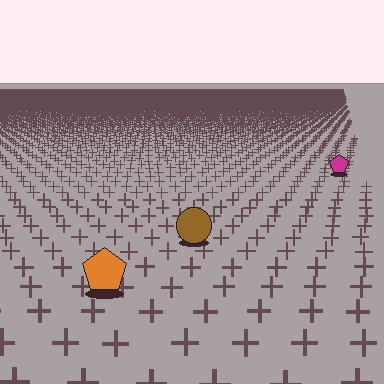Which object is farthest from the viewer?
The magenta pentagon is farthest from the viewer. It appears smaller and the ground texture around it is denser.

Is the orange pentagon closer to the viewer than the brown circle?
Yes. The orange pentagon is closer — you can tell from the texture gradient: the ground texture is coarser near it.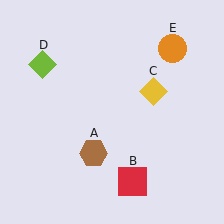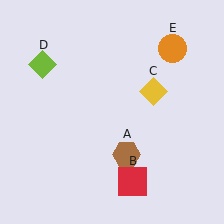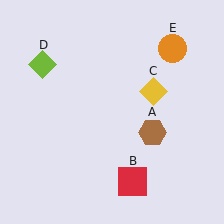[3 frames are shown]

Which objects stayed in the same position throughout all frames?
Red square (object B) and yellow diamond (object C) and lime diamond (object D) and orange circle (object E) remained stationary.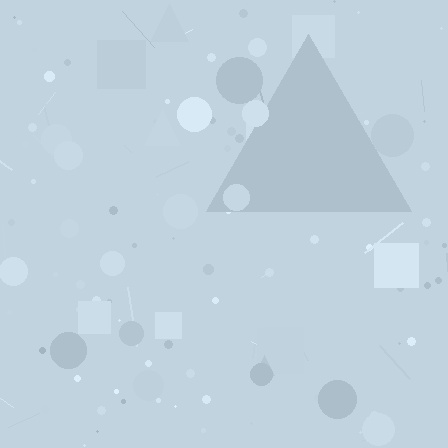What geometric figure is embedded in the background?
A triangle is embedded in the background.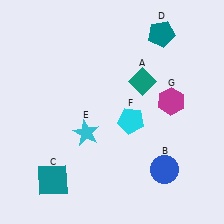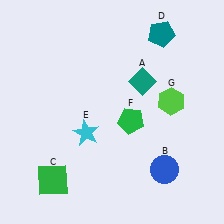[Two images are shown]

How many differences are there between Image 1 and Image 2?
There are 3 differences between the two images.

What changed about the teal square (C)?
In Image 1, C is teal. In Image 2, it changed to green.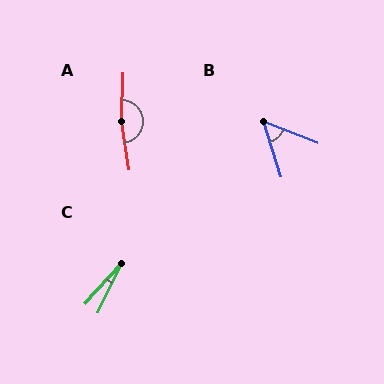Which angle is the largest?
A, at approximately 169 degrees.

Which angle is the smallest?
C, at approximately 17 degrees.